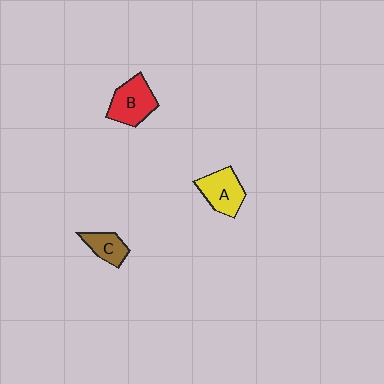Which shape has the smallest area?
Shape C (brown).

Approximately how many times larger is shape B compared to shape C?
Approximately 1.6 times.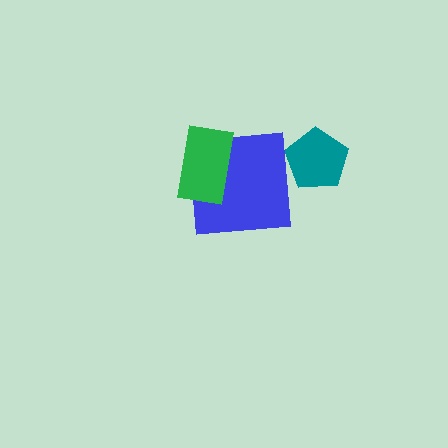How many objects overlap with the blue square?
1 object overlaps with the blue square.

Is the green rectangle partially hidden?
No, no other shape covers it.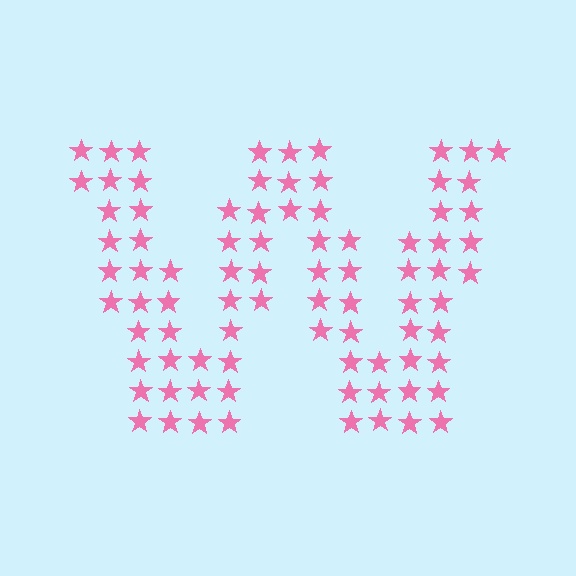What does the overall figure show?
The overall figure shows the letter W.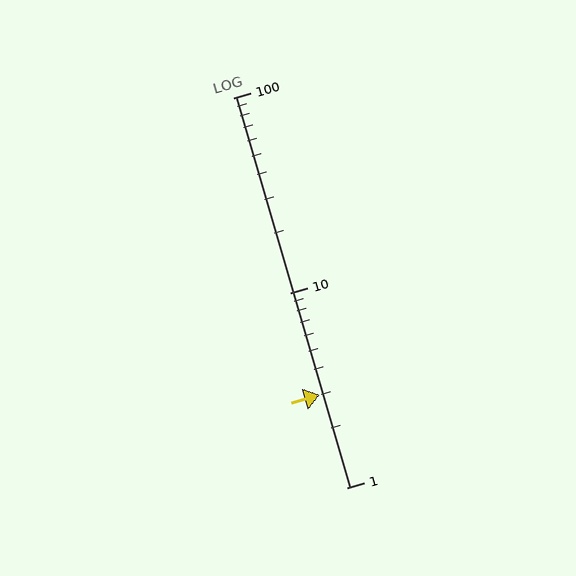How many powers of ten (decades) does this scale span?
The scale spans 2 decades, from 1 to 100.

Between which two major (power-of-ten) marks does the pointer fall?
The pointer is between 1 and 10.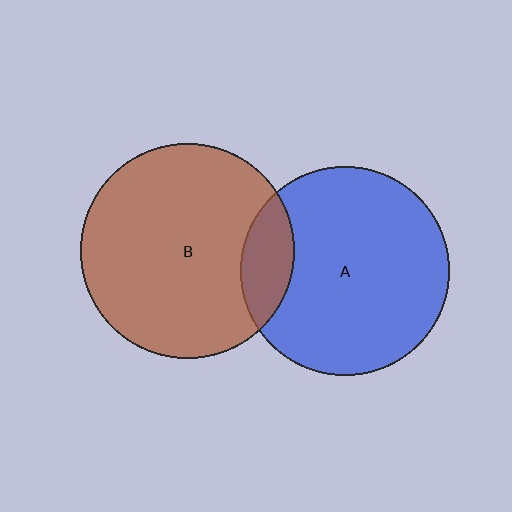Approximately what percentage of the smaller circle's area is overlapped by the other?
Approximately 15%.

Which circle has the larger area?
Circle B (brown).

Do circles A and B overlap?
Yes.